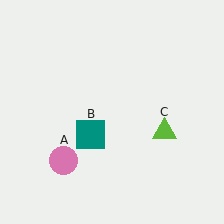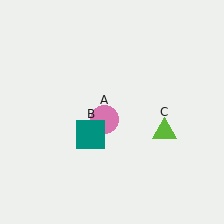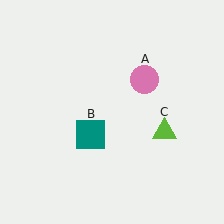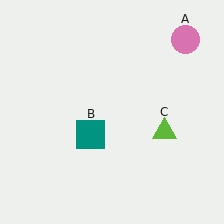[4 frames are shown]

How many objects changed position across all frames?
1 object changed position: pink circle (object A).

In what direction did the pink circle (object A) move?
The pink circle (object A) moved up and to the right.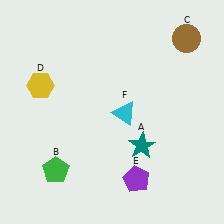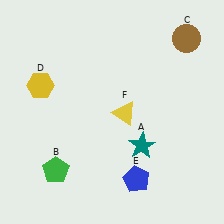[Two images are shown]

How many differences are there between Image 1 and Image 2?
There are 2 differences between the two images.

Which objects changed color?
E changed from purple to blue. F changed from cyan to yellow.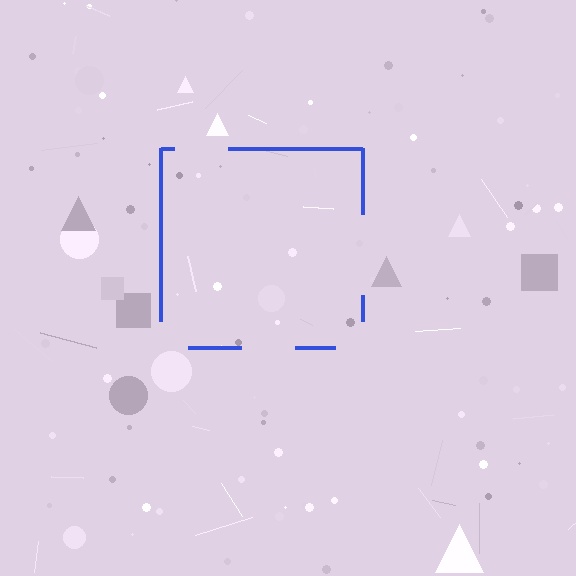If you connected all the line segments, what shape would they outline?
They would outline a square.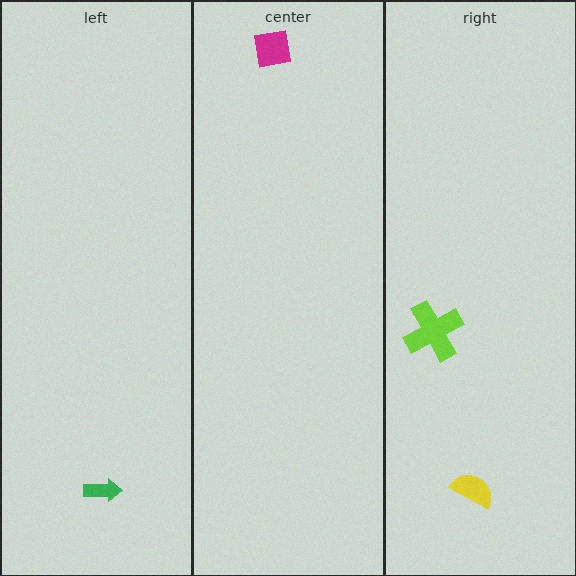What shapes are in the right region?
The yellow semicircle, the lime cross.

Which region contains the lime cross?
The right region.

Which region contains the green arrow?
The left region.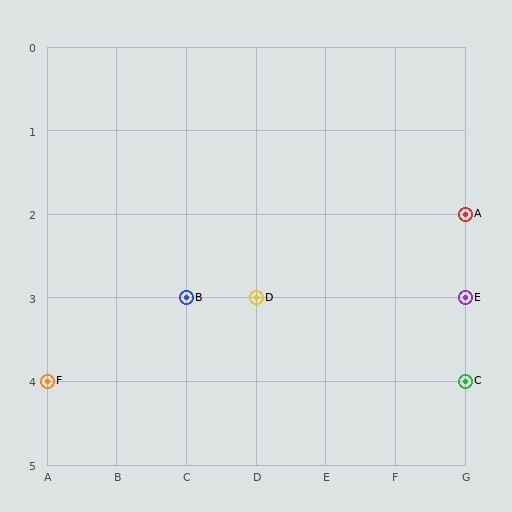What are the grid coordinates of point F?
Point F is at grid coordinates (A, 4).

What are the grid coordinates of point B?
Point B is at grid coordinates (C, 3).